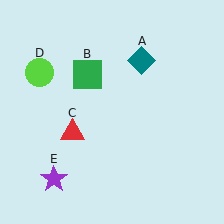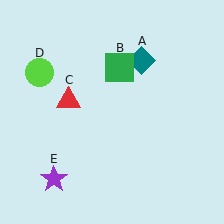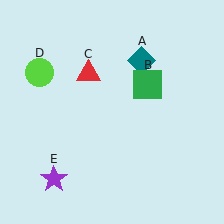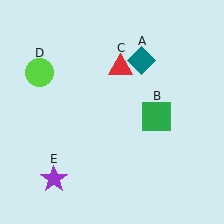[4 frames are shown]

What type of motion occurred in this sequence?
The green square (object B), red triangle (object C) rotated clockwise around the center of the scene.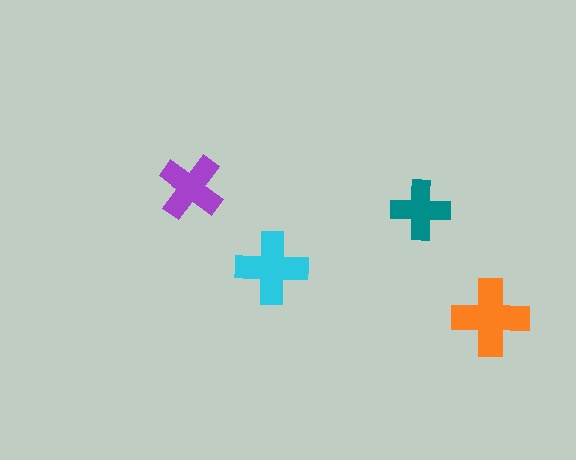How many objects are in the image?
There are 4 objects in the image.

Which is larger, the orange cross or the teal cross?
The orange one.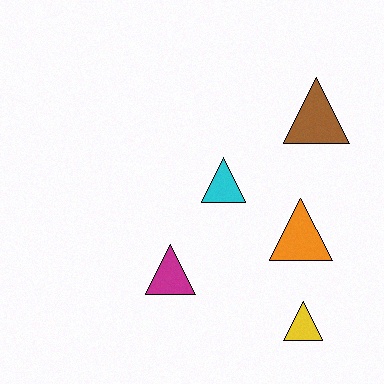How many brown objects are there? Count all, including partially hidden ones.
There is 1 brown object.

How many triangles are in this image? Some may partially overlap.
There are 5 triangles.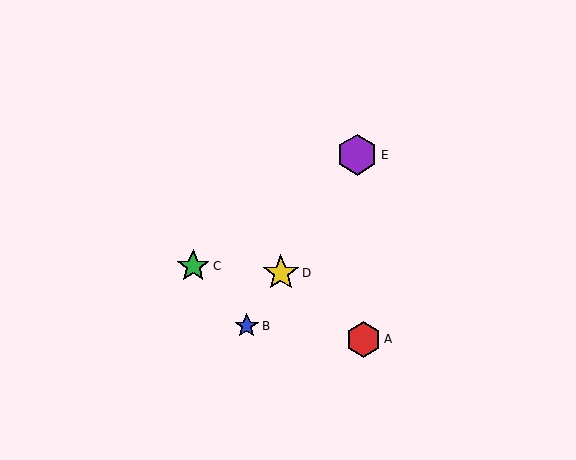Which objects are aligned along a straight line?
Objects B, D, E are aligned along a straight line.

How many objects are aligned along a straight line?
3 objects (B, D, E) are aligned along a straight line.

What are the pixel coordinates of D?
Object D is at (281, 273).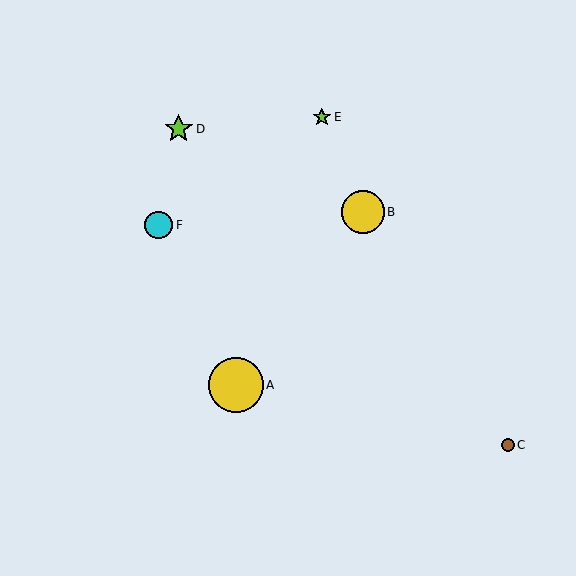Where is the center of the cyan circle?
The center of the cyan circle is at (159, 225).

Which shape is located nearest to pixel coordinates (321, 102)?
The lime star (labeled E) at (322, 117) is nearest to that location.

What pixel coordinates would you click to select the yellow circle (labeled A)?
Click at (236, 385) to select the yellow circle A.